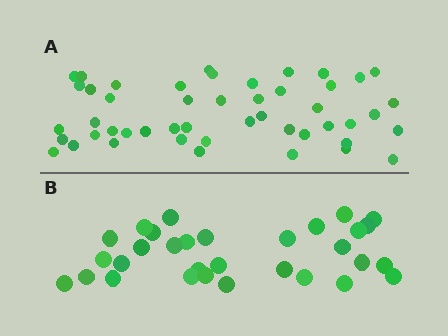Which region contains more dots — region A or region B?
Region A (the top region) has more dots.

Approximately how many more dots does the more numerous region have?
Region A has approximately 15 more dots than region B.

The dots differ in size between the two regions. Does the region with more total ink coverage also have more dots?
No. Region B has more total ink coverage because its dots are larger, but region A actually contains more individual dots. Total area can be misleading — the number of items is what matters here.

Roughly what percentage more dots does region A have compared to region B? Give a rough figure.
About 55% more.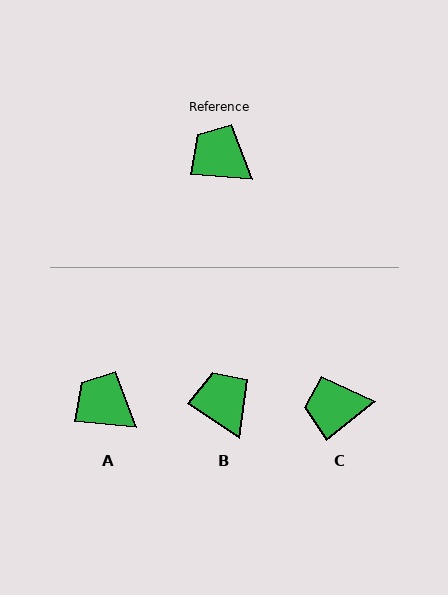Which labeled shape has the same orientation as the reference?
A.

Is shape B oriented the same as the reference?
No, it is off by about 29 degrees.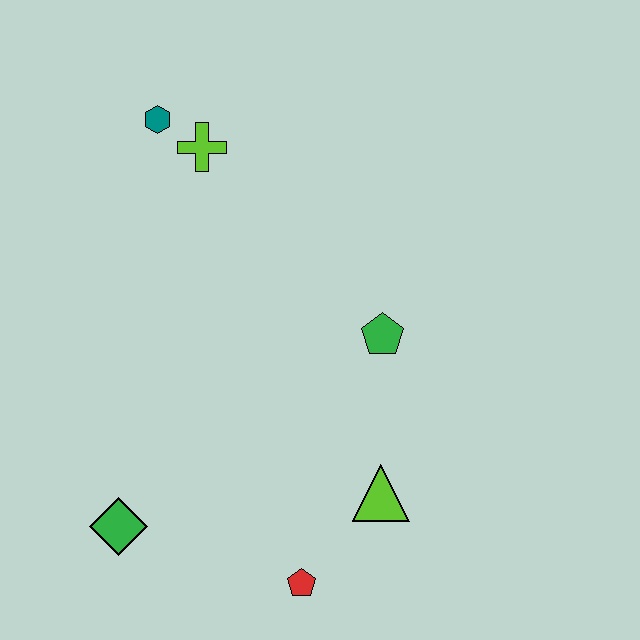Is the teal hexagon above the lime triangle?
Yes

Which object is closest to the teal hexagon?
The lime cross is closest to the teal hexagon.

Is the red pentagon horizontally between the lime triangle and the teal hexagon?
Yes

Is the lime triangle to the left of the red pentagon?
No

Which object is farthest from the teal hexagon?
The red pentagon is farthest from the teal hexagon.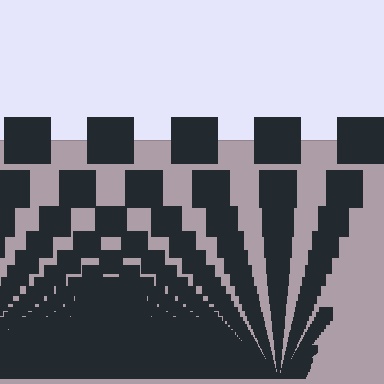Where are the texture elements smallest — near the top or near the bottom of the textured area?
Near the bottom.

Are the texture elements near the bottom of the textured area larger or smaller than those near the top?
Smaller. The gradient is inverted — elements near the bottom are smaller and denser.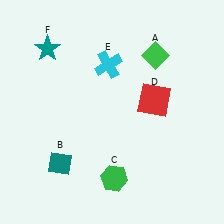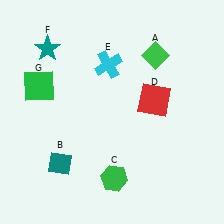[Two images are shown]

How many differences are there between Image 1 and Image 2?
There is 1 difference between the two images.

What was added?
A green square (G) was added in Image 2.